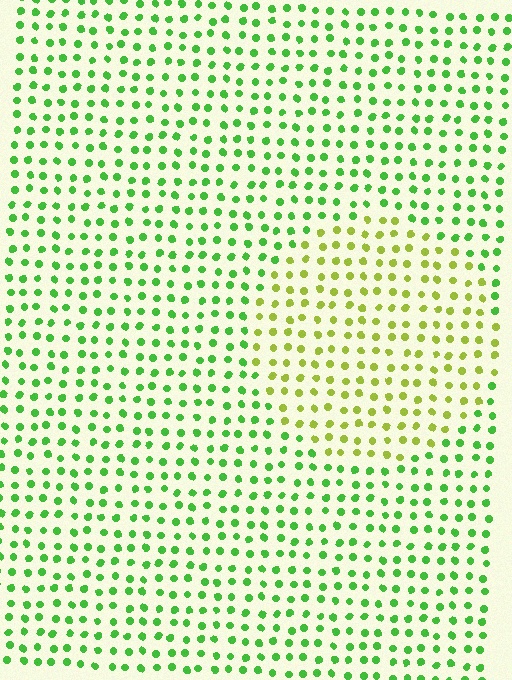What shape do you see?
I see a circle.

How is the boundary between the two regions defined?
The boundary is defined purely by a slight shift in hue (about 40 degrees). Spacing, size, and orientation are identical on both sides.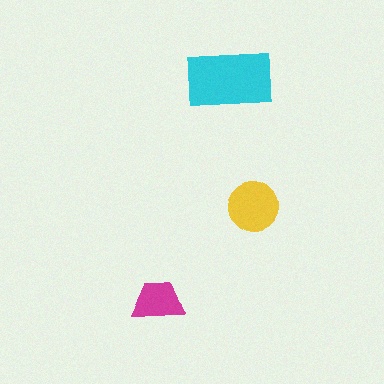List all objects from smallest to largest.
The magenta trapezoid, the yellow circle, the cyan rectangle.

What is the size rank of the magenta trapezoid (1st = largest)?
3rd.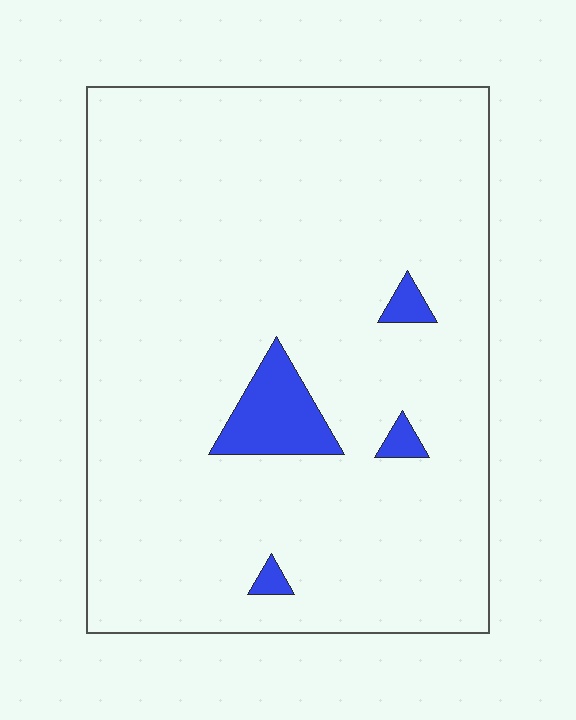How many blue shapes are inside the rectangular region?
4.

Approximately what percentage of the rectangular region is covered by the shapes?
Approximately 5%.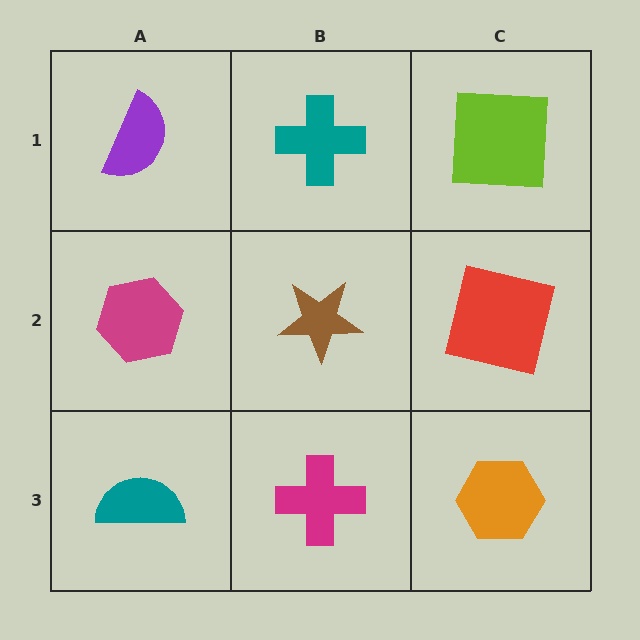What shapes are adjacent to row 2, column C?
A lime square (row 1, column C), an orange hexagon (row 3, column C), a brown star (row 2, column B).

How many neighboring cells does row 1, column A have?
2.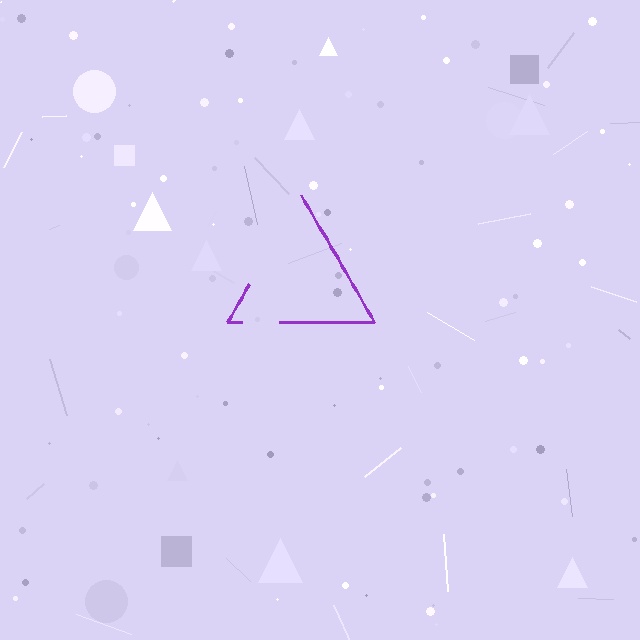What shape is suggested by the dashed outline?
The dashed outline suggests a triangle.